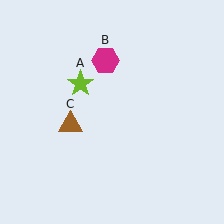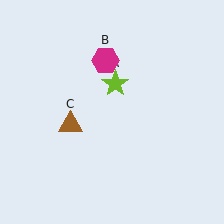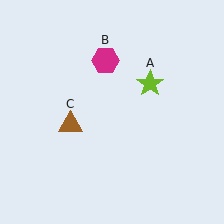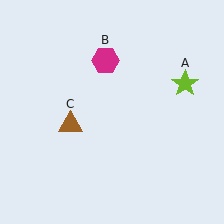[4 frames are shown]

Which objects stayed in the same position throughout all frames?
Magenta hexagon (object B) and brown triangle (object C) remained stationary.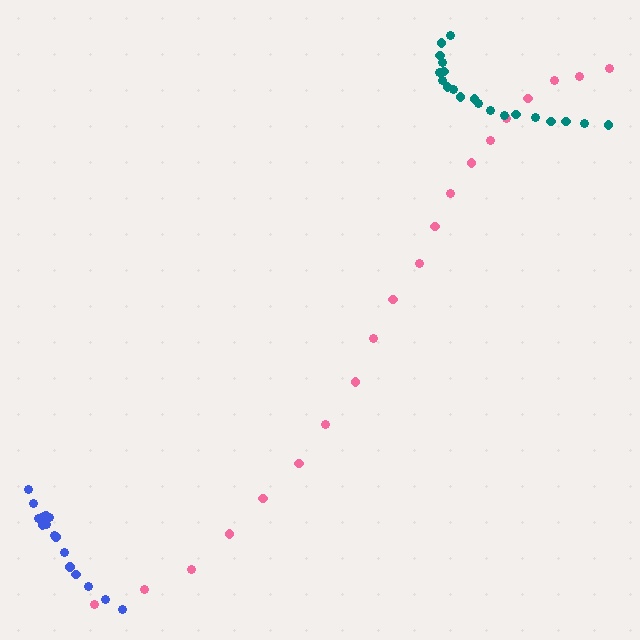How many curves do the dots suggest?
There are 3 distinct paths.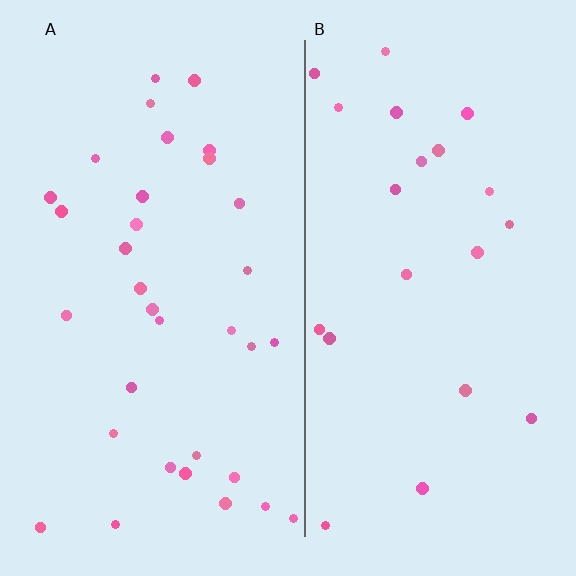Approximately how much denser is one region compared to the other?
Approximately 1.6× — region A over region B.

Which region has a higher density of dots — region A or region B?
A (the left).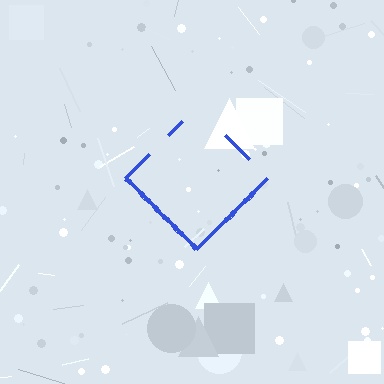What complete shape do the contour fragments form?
The contour fragments form a diamond.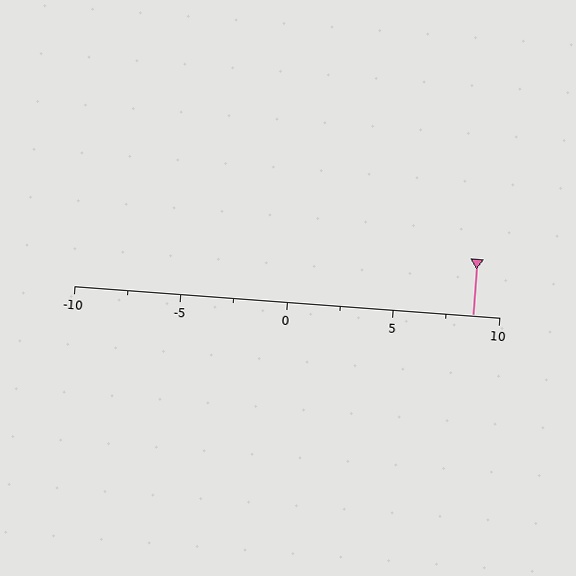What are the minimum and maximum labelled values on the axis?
The axis runs from -10 to 10.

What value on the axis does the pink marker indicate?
The marker indicates approximately 8.8.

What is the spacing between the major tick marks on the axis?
The major ticks are spaced 5 apart.